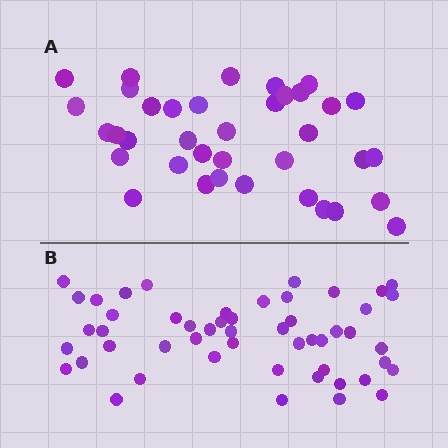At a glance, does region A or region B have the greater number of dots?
Region B (the bottom region) has more dots.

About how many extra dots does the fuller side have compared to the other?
Region B has approximately 15 more dots than region A.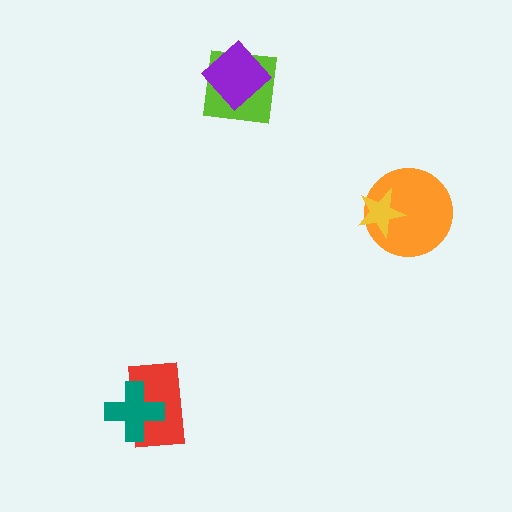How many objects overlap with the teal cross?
1 object overlaps with the teal cross.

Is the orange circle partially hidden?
Yes, it is partially covered by another shape.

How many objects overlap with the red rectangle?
1 object overlaps with the red rectangle.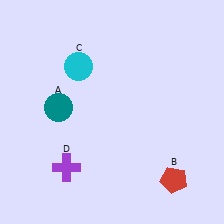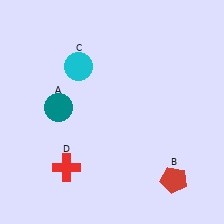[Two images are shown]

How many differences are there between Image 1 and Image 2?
There is 1 difference between the two images.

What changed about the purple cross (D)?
In Image 1, D is purple. In Image 2, it changed to red.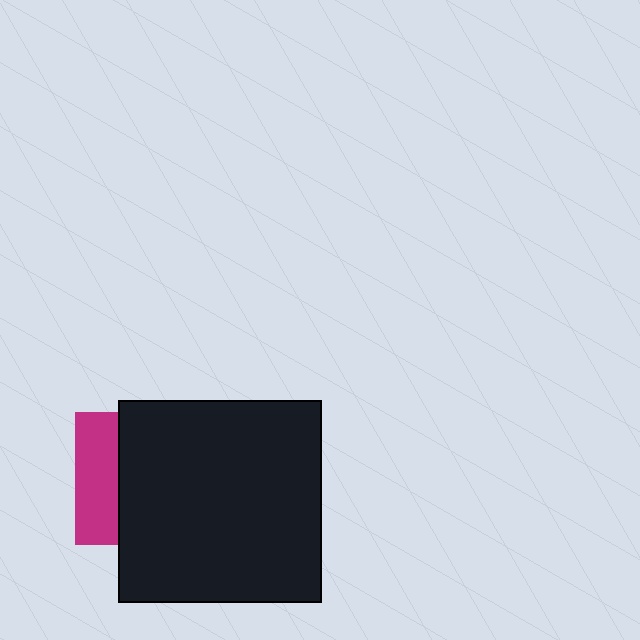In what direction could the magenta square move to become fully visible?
The magenta square could move left. That would shift it out from behind the black square entirely.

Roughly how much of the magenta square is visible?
A small part of it is visible (roughly 32%).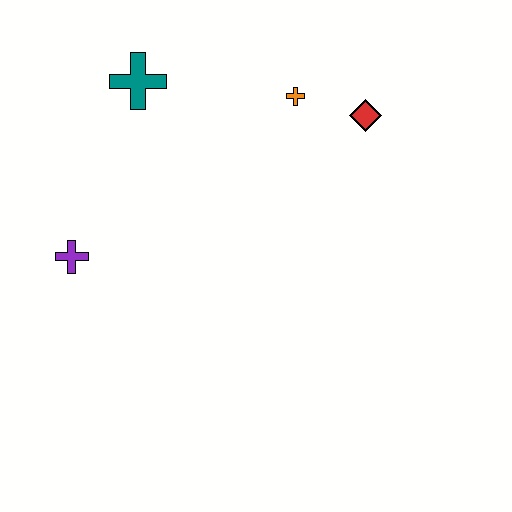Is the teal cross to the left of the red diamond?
Yes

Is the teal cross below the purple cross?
No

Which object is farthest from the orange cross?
The purple cross is farthest from the orange cross.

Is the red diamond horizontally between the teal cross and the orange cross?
No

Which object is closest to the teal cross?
The orange cross is closest to the teal cross.